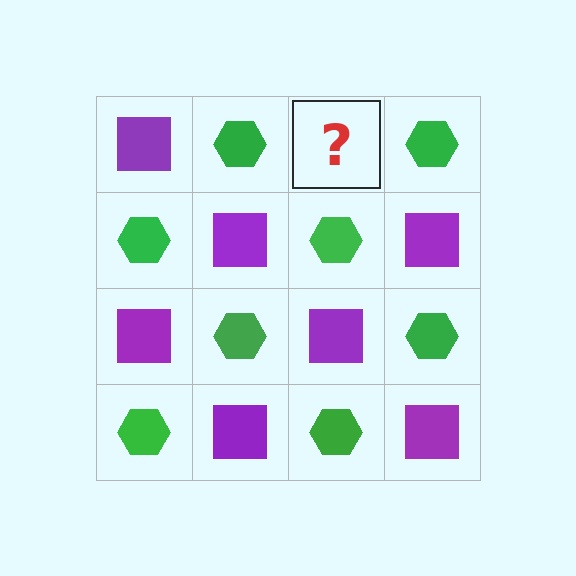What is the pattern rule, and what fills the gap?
The rule is that it alternates purple square and green hexagon in a checkerboard pattern. The gap should be filled with a purple square.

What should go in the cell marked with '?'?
The missing cell should contain a purple square.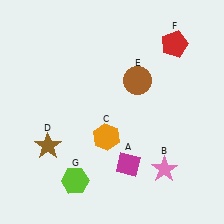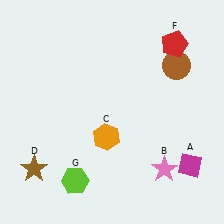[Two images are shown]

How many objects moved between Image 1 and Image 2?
3 objects moved between the two images.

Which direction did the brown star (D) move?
The brown star (D) moved down.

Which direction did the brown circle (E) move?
The brown circle (E) moved right.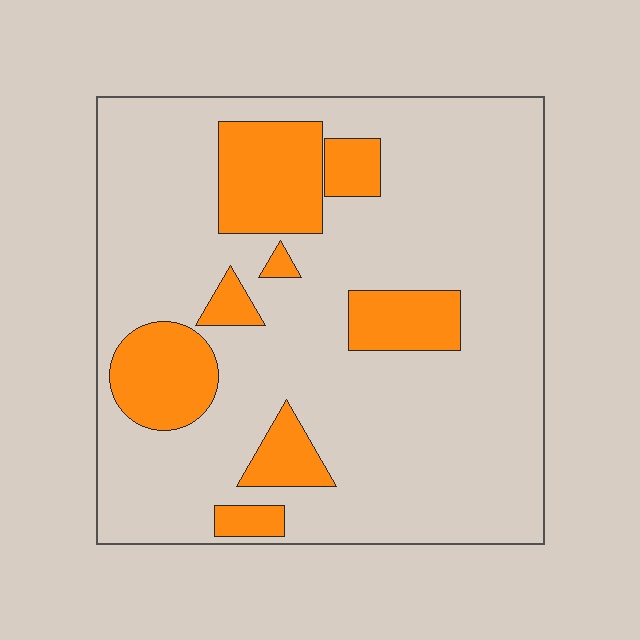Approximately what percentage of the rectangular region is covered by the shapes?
Approximately 20%.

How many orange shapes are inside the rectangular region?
8.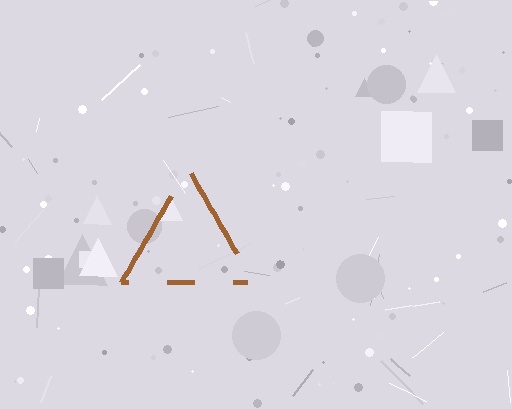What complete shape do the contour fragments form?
The contour fragments form a triangle.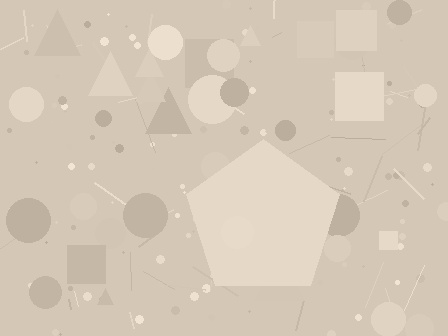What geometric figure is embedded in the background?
A pentagon is embedded in the background.